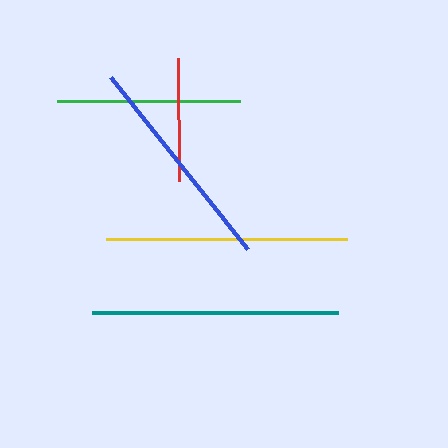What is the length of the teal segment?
The teal segment is approximately 247 pixels long.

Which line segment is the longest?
The teal line is the longest at approximately 247 pixels.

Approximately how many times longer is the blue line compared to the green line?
The blue line is approximately 1.2 times the length of the green line.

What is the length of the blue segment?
The blue segment is approximately 220 pixels long.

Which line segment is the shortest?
The red line is the shortest at approximately 122 pixels.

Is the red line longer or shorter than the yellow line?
The yellow line is longer than the red line.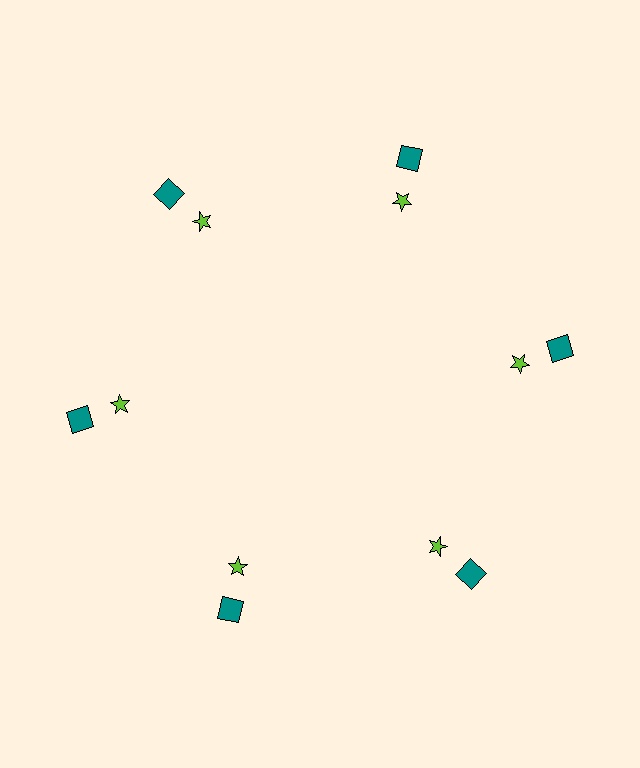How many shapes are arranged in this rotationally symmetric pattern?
There are 12 shapes, arranged in 6 groups of 2.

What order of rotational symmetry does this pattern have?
This pattern has 6-fold rotational symmetry.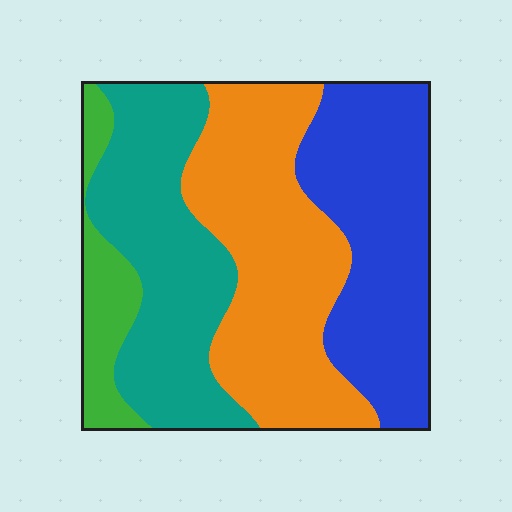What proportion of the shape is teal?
Teal covers 28% of the shape.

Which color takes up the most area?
Orange, at roughly 35%.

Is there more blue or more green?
Blue.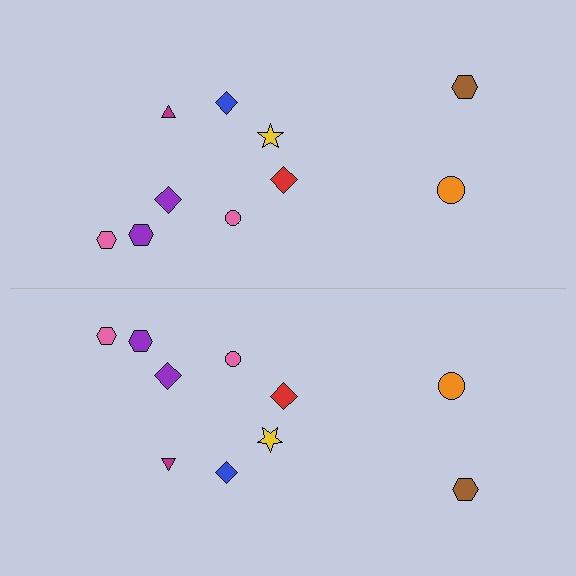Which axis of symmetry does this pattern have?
The pattern has a horizontal axis of symmetry running through the center of the image.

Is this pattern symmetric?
Yes, this pattern has bilateral (reflection) symmetry.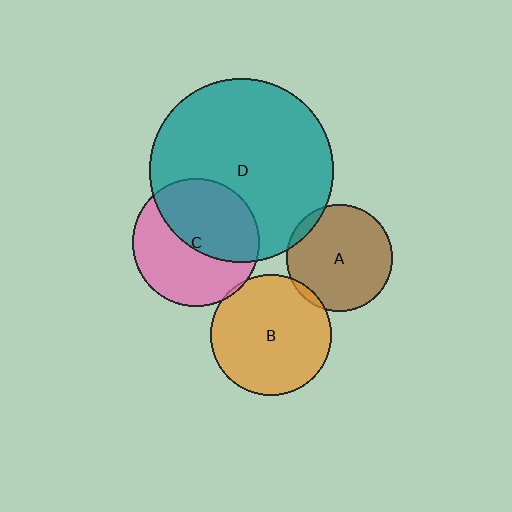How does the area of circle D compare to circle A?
Approximately 3.0 times.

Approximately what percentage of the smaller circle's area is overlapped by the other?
Approximately 5%.